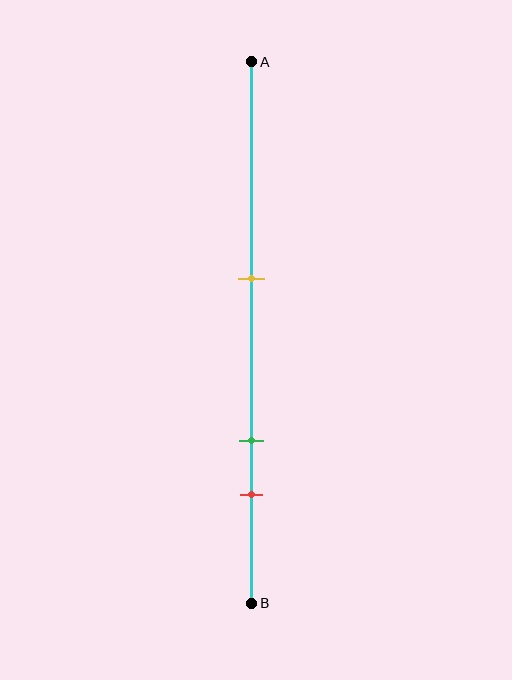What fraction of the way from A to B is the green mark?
The green mark is approximately 70% (0.7) of the way from A to B.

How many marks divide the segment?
There are 3 marks dividing the segment.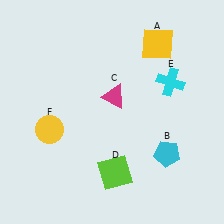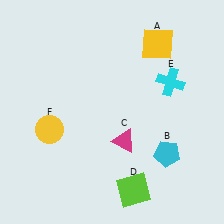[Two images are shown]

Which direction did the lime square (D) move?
The lime square (D) moved right.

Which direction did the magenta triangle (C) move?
The magenta triangle (C) moved down.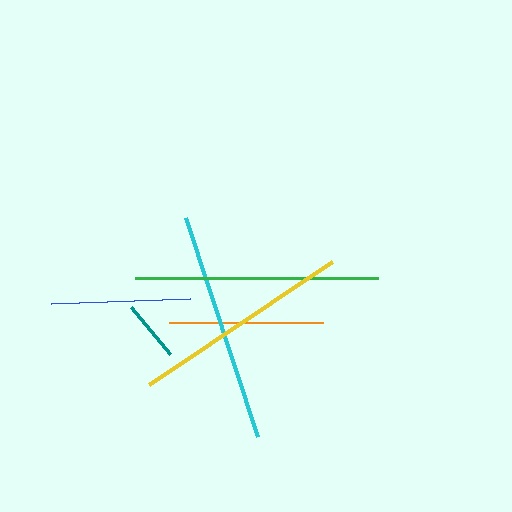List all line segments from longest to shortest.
From longest to shortest: green, cyan, yellow, orange, blue, teal.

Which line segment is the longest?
The green line is the longest at approximately 243 pixels.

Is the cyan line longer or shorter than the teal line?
The cyan line is longer than the teal line.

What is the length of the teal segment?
The teal segment is approximately 61 pixels long.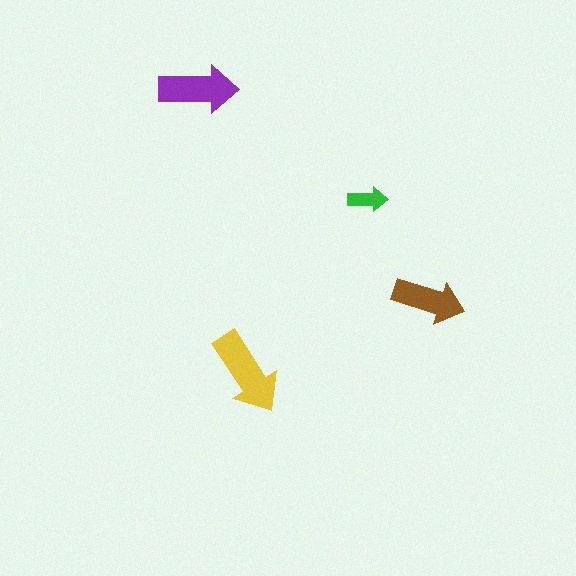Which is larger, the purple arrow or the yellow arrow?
The yellow one.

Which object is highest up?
The purple arrow is topmost.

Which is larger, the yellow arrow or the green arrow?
The yellow one.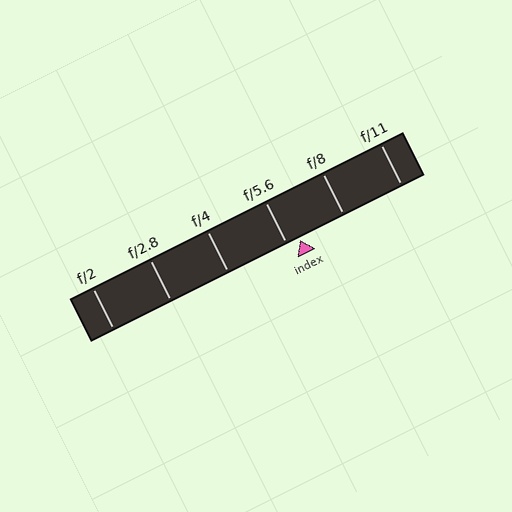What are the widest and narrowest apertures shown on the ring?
The widest aperture shown is f/2 and the narrowest is f/11.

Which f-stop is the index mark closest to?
The index mark is closest to f/5.6.